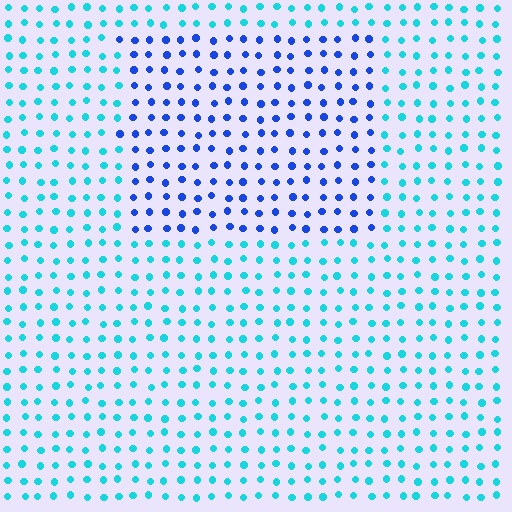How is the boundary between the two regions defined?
The boundary is defined purely by a slight shift in hue (about 44 degrees). Spacing, size, and orientation are identical on both sides.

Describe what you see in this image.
The image is filled with small cyan elements in a uniform arrangement. A rectangle-shaped region is visible where the elements are tinted to a slightly different hue, forming a subtle color boundary.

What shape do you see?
I see a rectangle.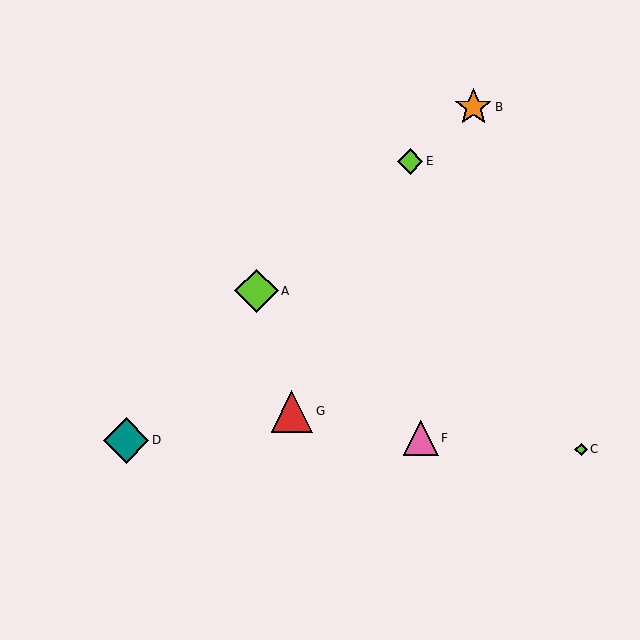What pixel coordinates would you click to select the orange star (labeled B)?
Click at (473, 107) to select the orange star B.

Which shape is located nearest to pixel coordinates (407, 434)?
The pink triangle (labeled F) at (421, 438) is nearest to that location.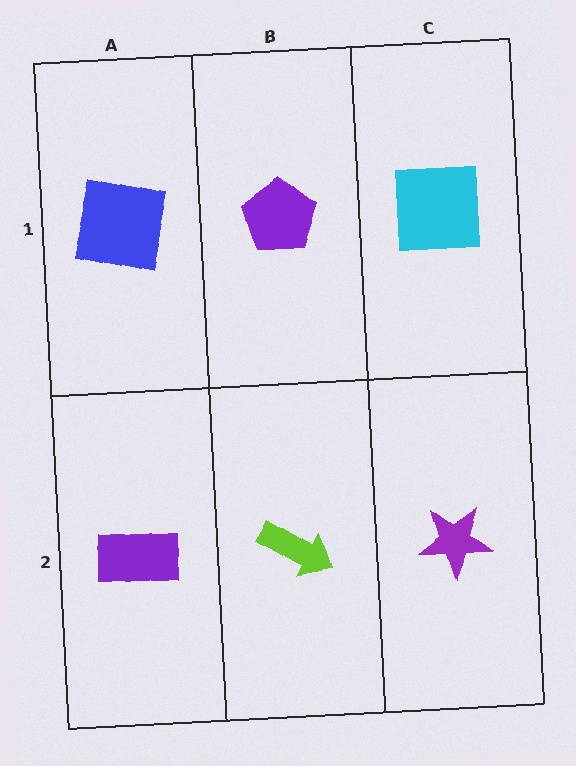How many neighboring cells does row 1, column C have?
2.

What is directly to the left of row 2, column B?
A purple rectangle.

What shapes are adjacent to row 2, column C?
A cyan square (row 1, column C), a lime arrow (row 2, column B).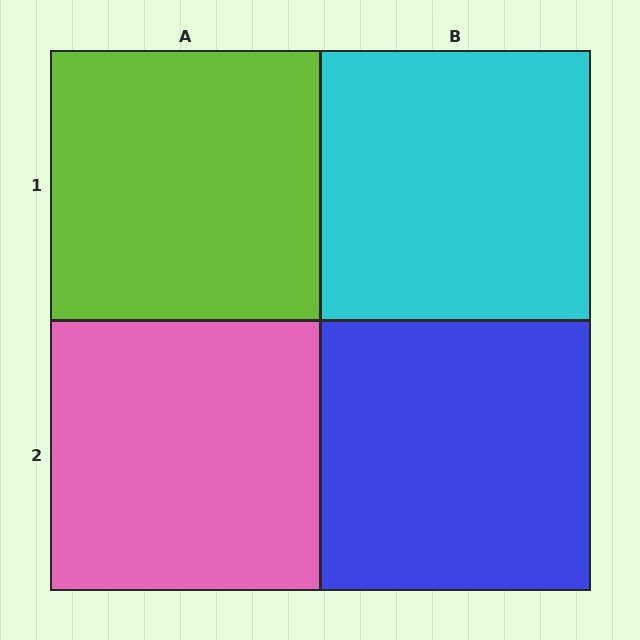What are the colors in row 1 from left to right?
Lime, cyan.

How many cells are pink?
1 cell is pink.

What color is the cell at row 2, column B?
Blue.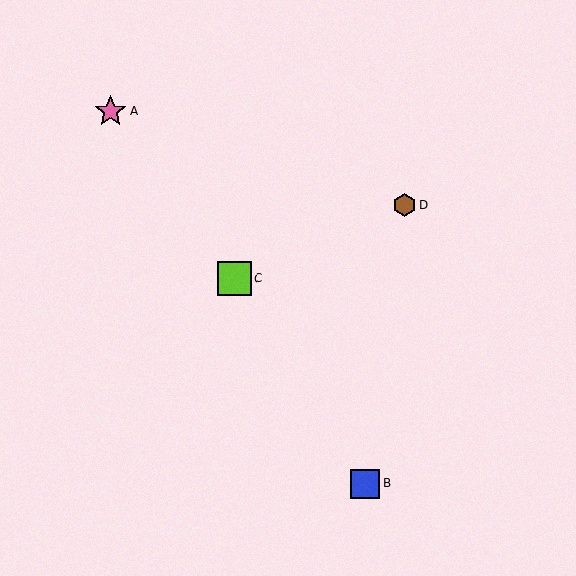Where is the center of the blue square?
The center of the blue square is at (365, 484).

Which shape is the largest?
The lime square (labeled C) is the largest.